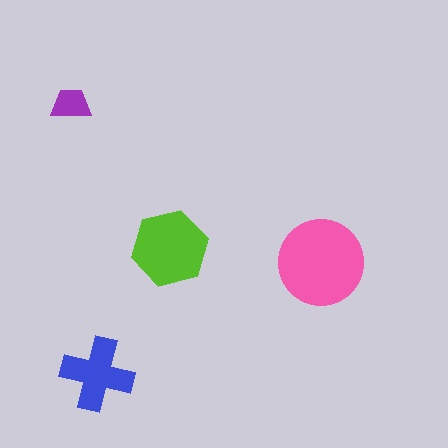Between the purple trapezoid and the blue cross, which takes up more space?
The blue cross.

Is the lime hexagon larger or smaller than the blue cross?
Larger.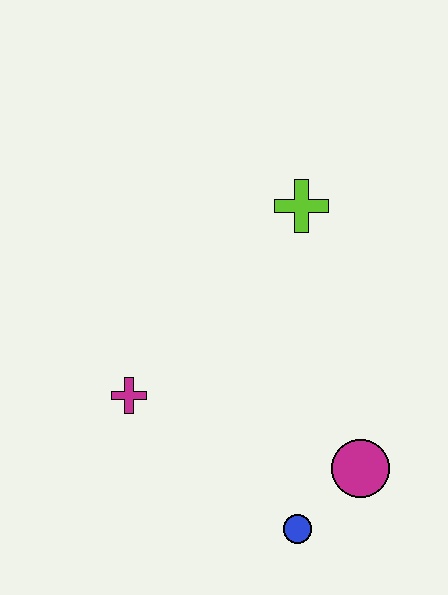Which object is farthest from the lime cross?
The blue circle is farthest from the lime cross.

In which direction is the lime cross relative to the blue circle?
The lime cross is above the blue circle.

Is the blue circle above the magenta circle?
No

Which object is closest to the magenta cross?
The blue circle is closest to the magenta cross.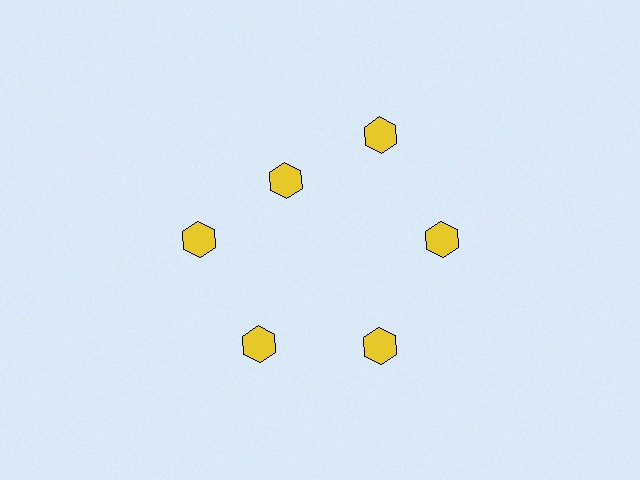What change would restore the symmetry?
The symmetry would be restored by moving it outward, back onto the ring so that all 6 hexagons sit at equal angles and equal distance from the center.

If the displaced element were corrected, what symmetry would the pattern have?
It would have 6-fold rotational symmetry — the pattern would map onto itself every 60 degrees.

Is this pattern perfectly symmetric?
No. The 6 yellow hexagons are arranged in a ring, but one element near the 11 o'clock position is pulled inward toward the center, breaking the 6-fold rotational symmetry.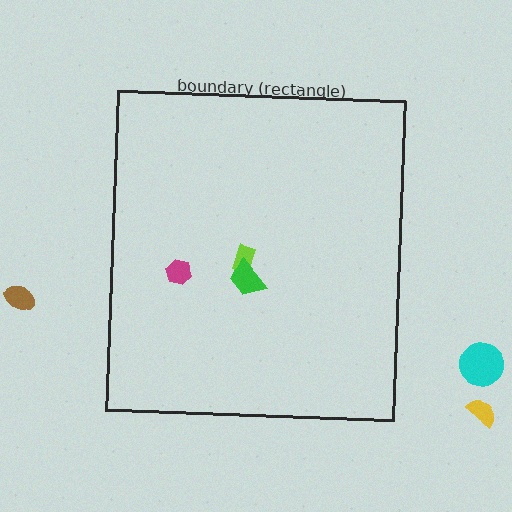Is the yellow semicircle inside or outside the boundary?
Outside.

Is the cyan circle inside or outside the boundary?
Outside.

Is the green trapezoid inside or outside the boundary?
Inside.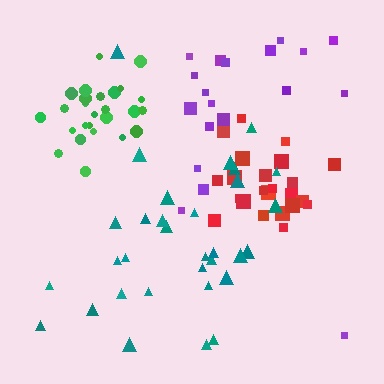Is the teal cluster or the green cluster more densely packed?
Green.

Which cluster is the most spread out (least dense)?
Purple.